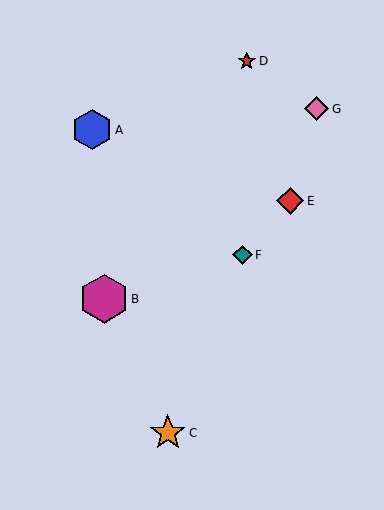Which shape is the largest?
The magenta hexagon (labeled B) is the largest.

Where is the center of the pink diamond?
The center of the pink diamond is at (317, 109).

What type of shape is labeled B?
Shape B is a magenta hexagon.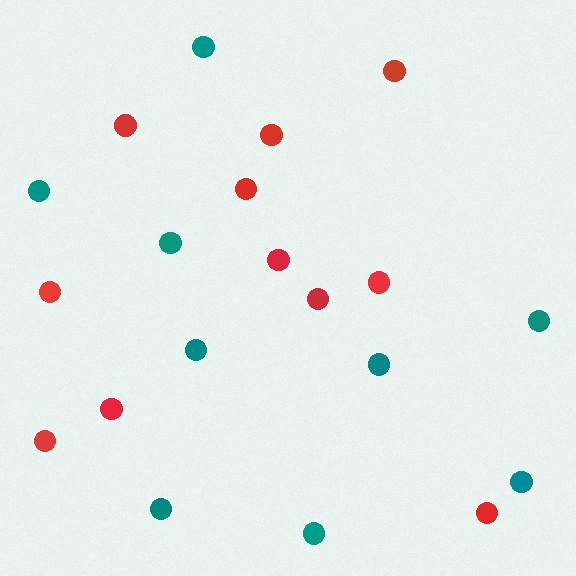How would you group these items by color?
There are 2 groups: one group of red circles (11) and one group of teal circles (9).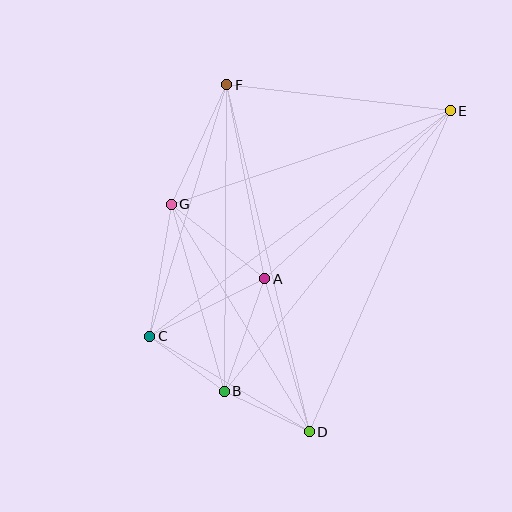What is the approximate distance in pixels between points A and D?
The distance between A and D is approximately 159 pixels.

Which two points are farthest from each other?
Points C and E are farthest from each other.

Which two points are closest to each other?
Points B and C are closest to each other.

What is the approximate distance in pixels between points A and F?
The distance between A and F is approximately 198 pixels.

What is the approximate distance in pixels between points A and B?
The distance between A and B is approximately 119 pixels.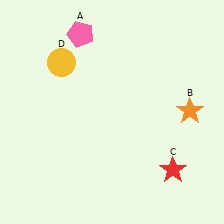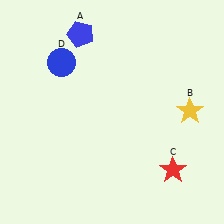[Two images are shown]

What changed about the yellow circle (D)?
In Image 1, D is yellow. In Image 2, it changed to blue.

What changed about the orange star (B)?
In Image 1, B is orange. In Image 2, it changed to yellow.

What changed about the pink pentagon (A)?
In Image 1, A is pink. In Image 2, it changed to blue.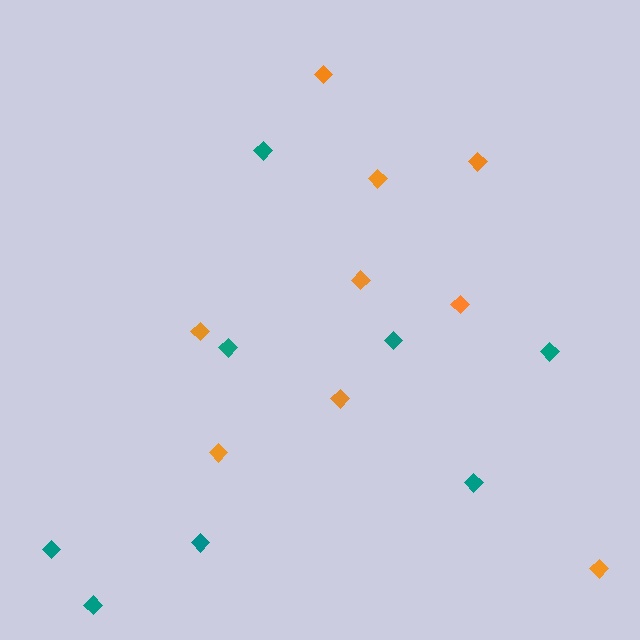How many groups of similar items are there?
There are 2 groups: one group of orange diamonds (9) and one group of teal diamonds (8).